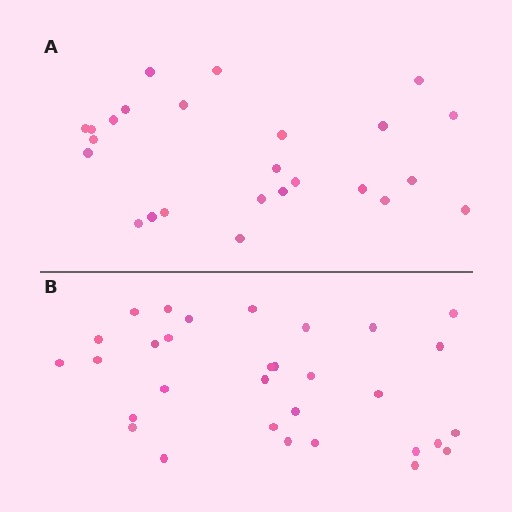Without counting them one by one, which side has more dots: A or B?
Region B (the bottom region) has more dots.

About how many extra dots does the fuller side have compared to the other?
Region B has about 6 more dots than region A.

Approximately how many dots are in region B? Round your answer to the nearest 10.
About 30 dots. (The exact count is 31, which rounds to 30.)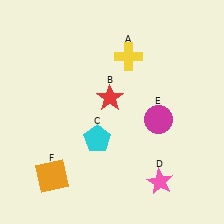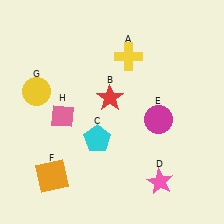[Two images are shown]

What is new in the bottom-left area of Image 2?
A pink diamond (H) was added in the bottom-left area of Image 2.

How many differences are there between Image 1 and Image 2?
There are 2 differences between the two images.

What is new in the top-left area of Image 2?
A yellow circle (G) was added in the top-left area of Image 2.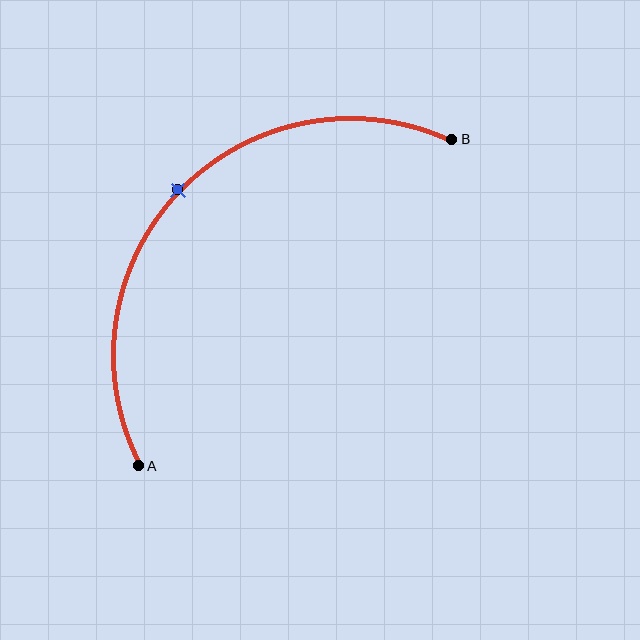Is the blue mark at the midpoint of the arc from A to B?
Yes. The blue mark lies on the arc at equal arc-length from both A and B — it is the arc midpoint.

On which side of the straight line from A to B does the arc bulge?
The arc bulges above and to the left of the straight line connecting A and B.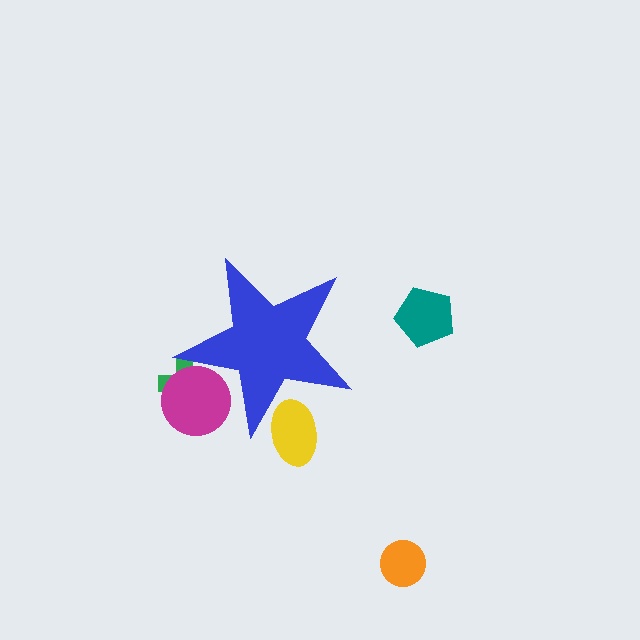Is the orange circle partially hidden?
No, the orange circle is fully visible.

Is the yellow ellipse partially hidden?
Yes, the yellow ellipse is partially hidden behind the blue star.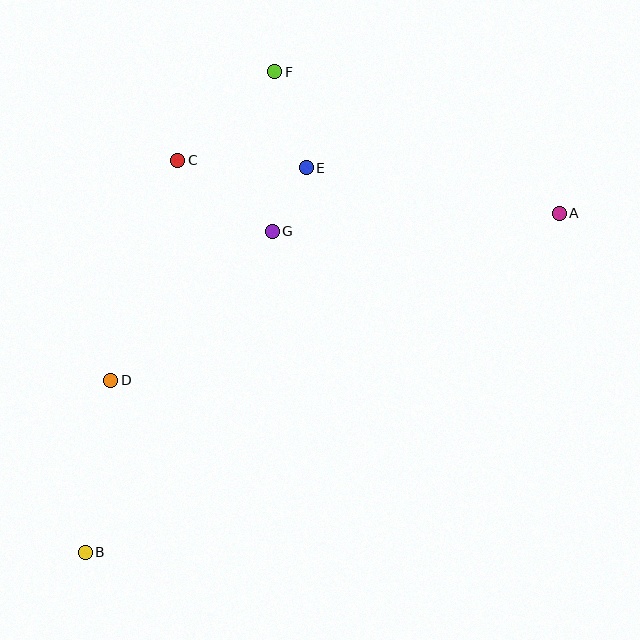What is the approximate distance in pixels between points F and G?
The distance between F and G is approximately 159 pixels.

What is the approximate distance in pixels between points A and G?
The distance between A and G is approximately 288 pixels.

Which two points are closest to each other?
Points E and G are closest to each other.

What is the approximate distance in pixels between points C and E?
The distance between C and E is approximately 128 pixels.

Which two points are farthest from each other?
Points A and B are farthest from each other.